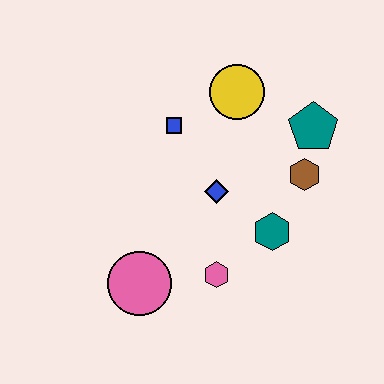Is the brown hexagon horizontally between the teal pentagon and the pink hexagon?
Yes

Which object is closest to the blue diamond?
The teal hexagon is closest to the blue diamond.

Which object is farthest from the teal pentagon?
The pink circle is farthest from the teal pentagon.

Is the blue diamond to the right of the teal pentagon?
No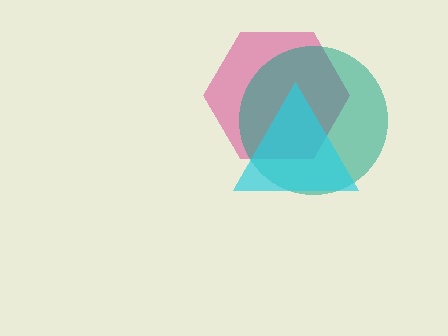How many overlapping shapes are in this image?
There are 3 overlapping shapes in the image.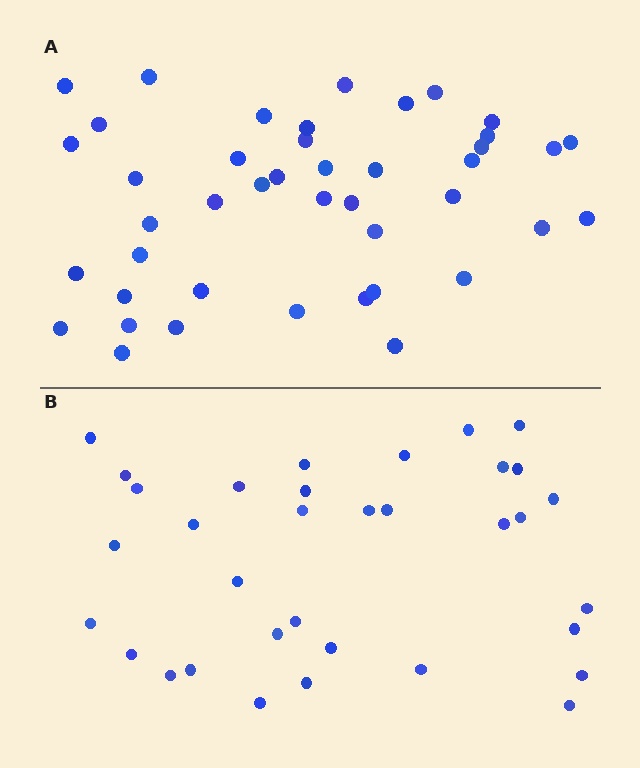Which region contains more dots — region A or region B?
Region A (the top region) has more dots.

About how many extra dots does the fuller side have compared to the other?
Region A has roughly 8 or so more dots than region B.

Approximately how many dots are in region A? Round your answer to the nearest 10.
About 40 dots. (The exact count is 43, which rounds to 40.)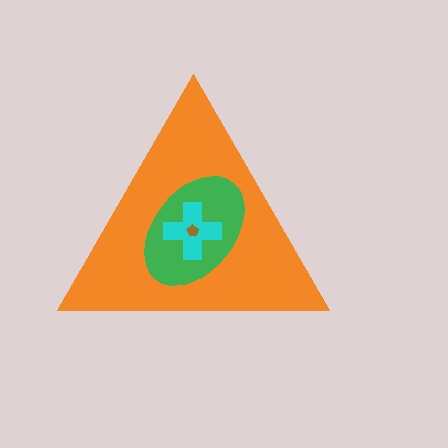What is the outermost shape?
The orange triangle.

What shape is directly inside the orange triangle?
The green ellipse.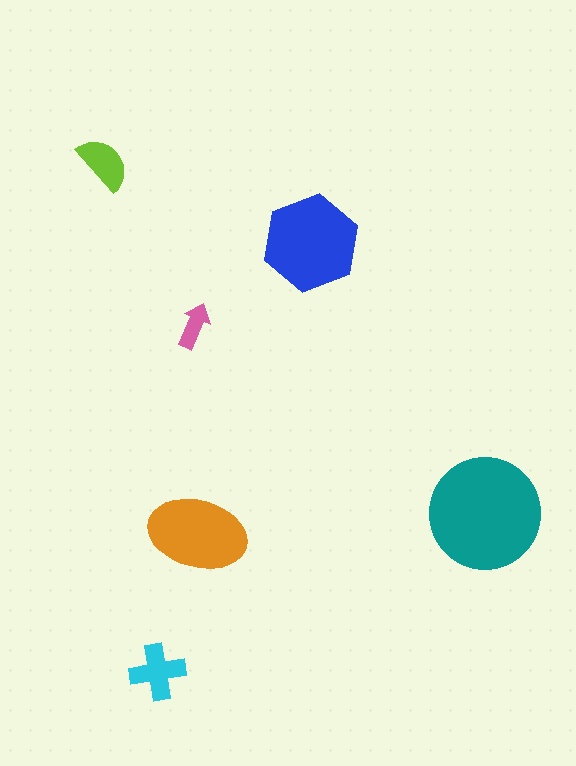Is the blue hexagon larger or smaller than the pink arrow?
Larger.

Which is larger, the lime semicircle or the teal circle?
The teal circle.